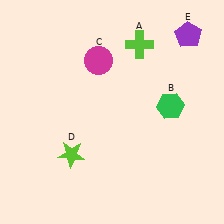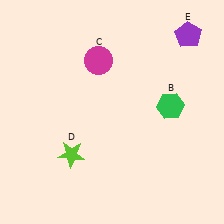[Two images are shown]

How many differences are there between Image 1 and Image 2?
There is 1 difference between the two images.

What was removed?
The lime cross (A) was removed in Image 2.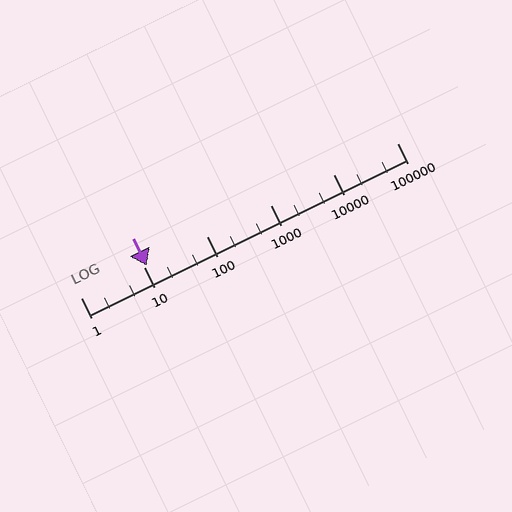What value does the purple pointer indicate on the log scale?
The pointer indicates approximately 11.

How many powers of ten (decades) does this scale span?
The scale spans 5 decades, from 1 to 100000.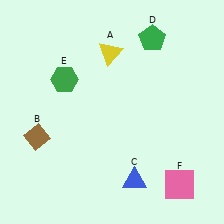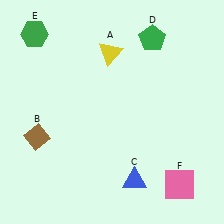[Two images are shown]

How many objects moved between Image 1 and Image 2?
1 object moved between the two images.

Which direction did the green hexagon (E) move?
The green hexagon (E) moved up.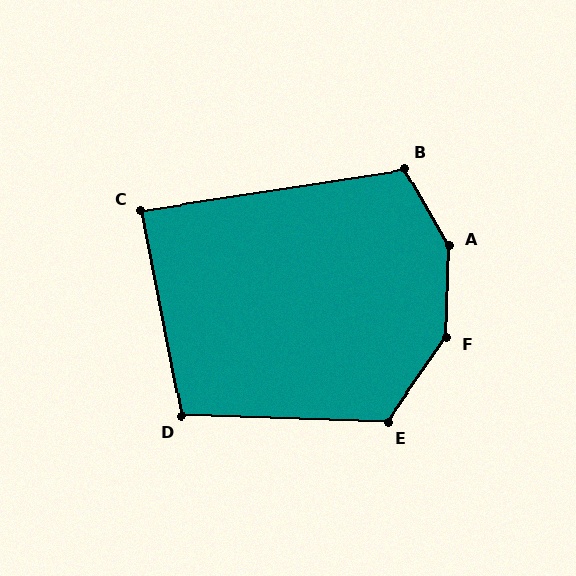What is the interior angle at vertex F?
Approximately 146 degrees (obtuse).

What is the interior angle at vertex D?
Approximately 103 degrees (obtuse).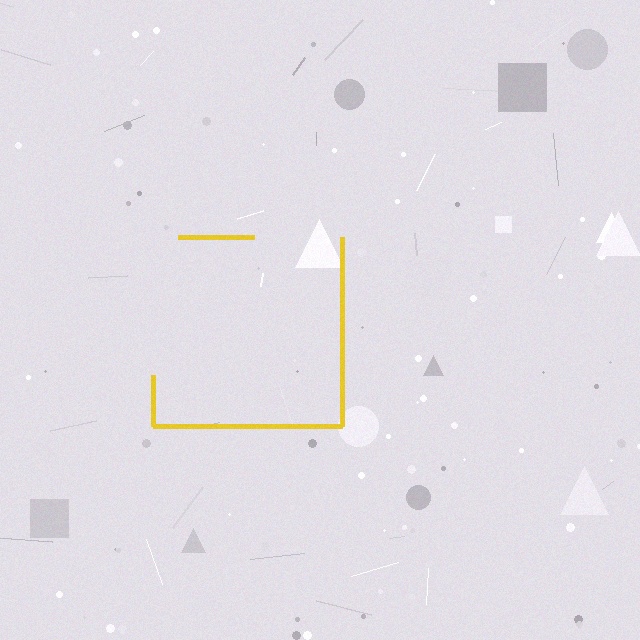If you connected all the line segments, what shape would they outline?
They would outline a square.